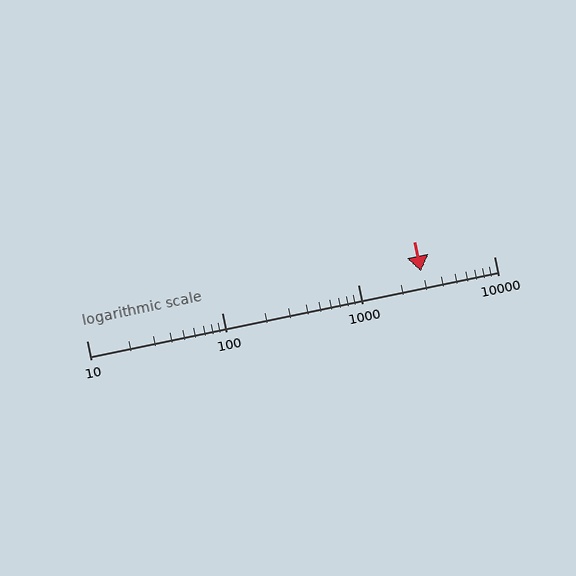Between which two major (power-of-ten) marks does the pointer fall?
The pointer is between 1000 and 10000.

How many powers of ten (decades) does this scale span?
The scale spans 3 decades, from 10 to 10000.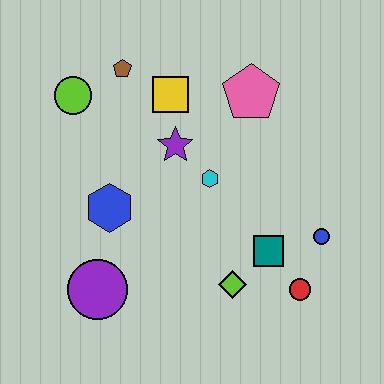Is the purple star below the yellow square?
Yes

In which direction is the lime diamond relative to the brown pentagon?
The lime diamond is below the brown pentagon.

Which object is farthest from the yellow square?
The red circle is farthest from the yellow square.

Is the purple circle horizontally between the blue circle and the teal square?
No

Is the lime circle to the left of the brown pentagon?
Yes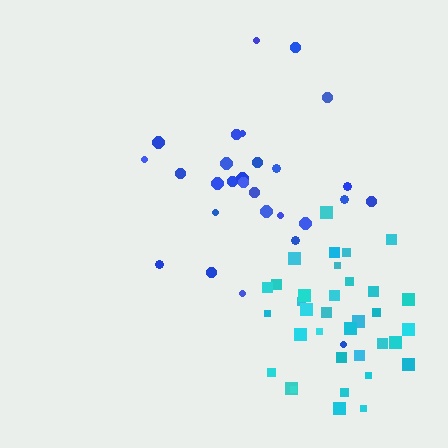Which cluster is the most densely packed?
Cyan.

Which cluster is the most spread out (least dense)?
Blue.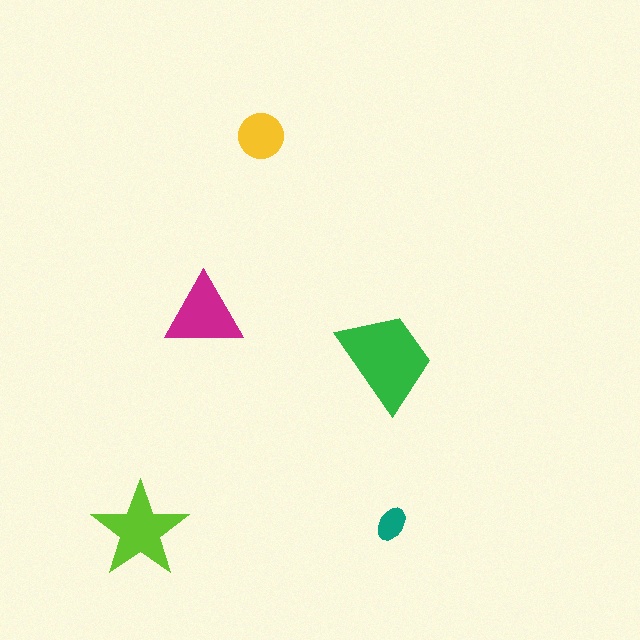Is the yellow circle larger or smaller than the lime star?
Smaller.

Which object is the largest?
The green trapezoid.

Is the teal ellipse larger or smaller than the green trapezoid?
Smaller.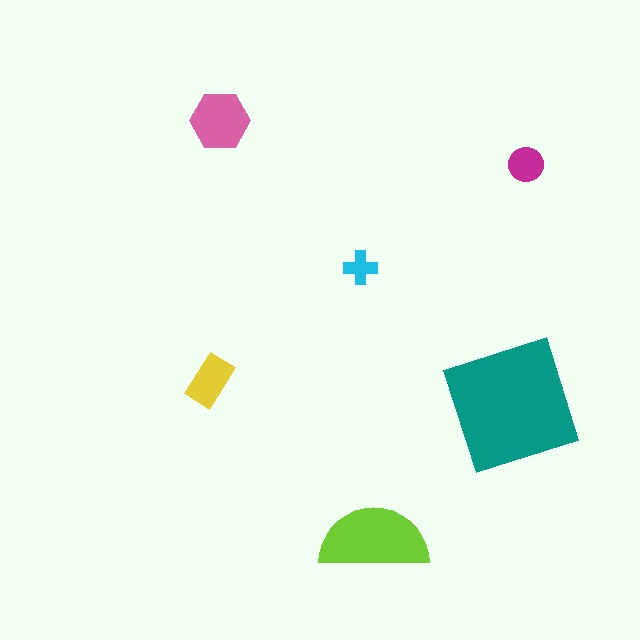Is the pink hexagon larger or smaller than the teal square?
Smaller.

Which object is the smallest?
The cyan cross.